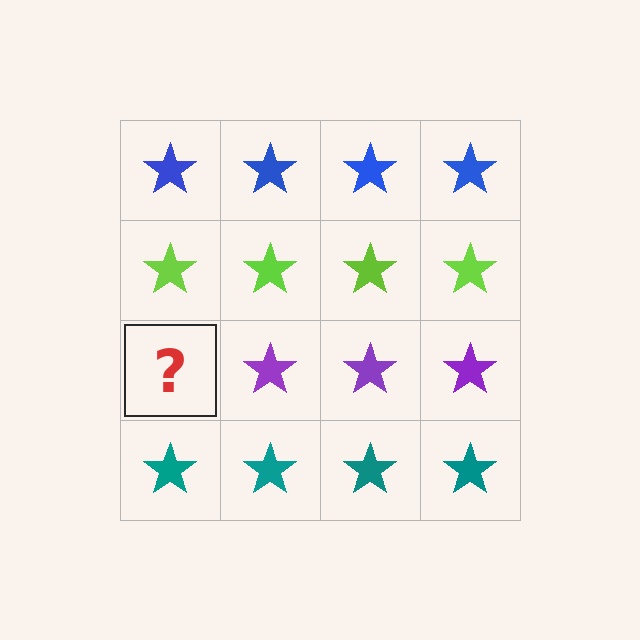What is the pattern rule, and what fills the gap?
The rule is that each row has a consistent color. The gap should be filled with a purple star.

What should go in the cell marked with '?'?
The missing cell should contain a purple star.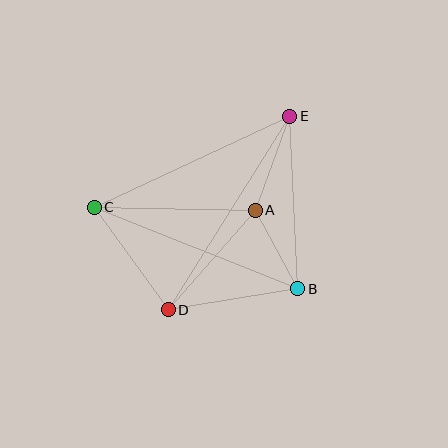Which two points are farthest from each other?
Points D and E are farthest from each other.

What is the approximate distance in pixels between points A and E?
The distance between A and E is approximately 100 pixels.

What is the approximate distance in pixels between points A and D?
The distance between A and D is approximately 132 pixels.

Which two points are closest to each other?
Points A and B are closest to each other.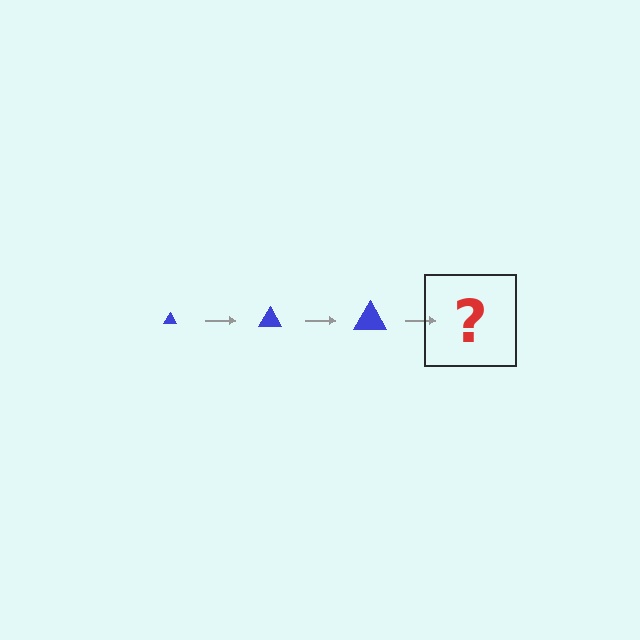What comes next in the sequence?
The next element should be a blue triangle, larger than the previous one.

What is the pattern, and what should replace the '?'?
The pattern is that the triangle gets progressively larger each step. The '?' should be a blue triangle, larger than the previous one.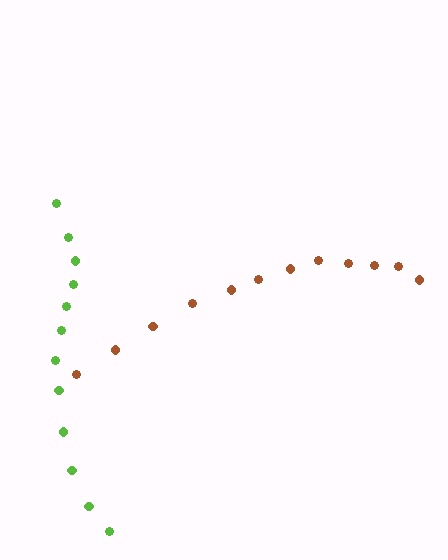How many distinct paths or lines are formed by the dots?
There are 2 distinct paths.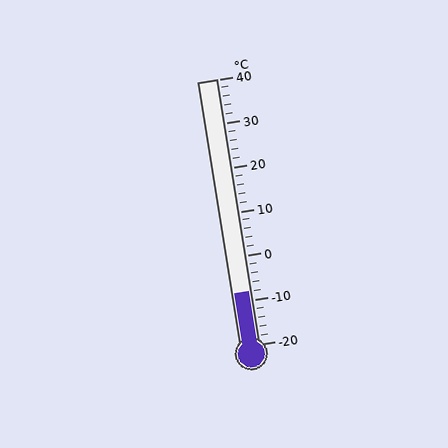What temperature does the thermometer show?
The thermometer shows approximately -8°C.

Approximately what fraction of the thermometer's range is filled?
The thermometer is filled to approximately 20% of its range.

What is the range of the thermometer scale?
The thermometer scale ranges from -20°C to 40°C.